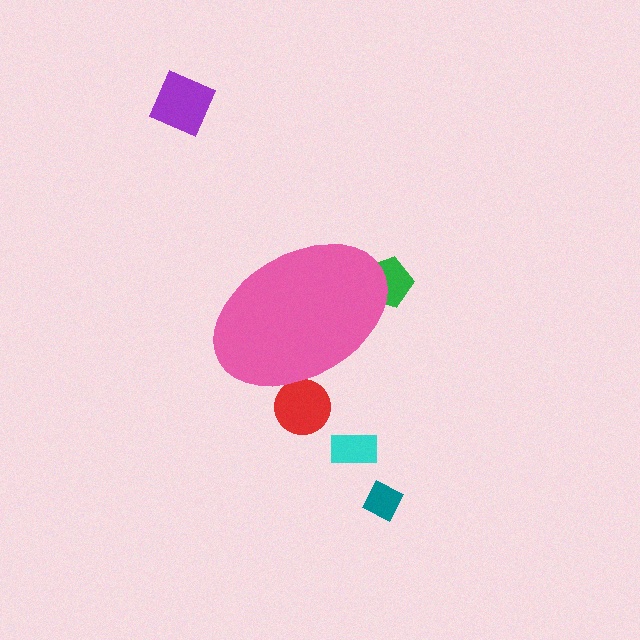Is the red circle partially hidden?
Yes, the red circle is partially hidden behind the pink ellipse.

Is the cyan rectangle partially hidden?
No, the cyan rectangle is fully visible.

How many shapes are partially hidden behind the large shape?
2 shapes are partially hidden.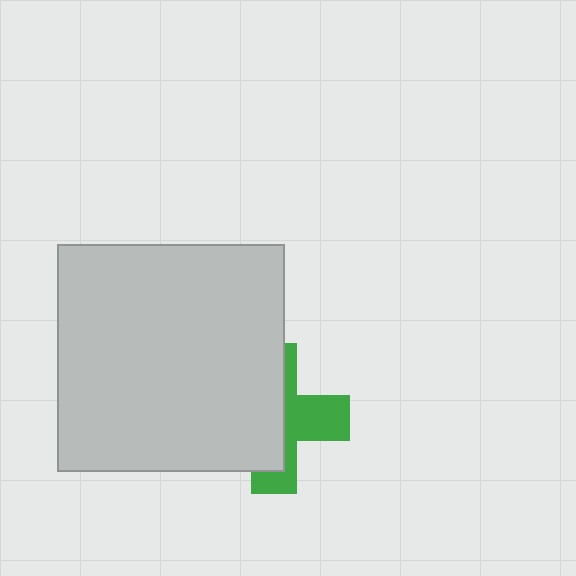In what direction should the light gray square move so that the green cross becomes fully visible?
The light gray square should move left. That is the shortest direction to clear the overlap and leave the green cross fully visible.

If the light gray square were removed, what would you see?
You would see the complete green cross.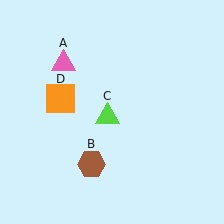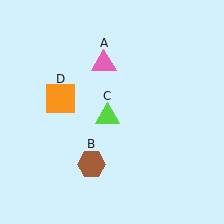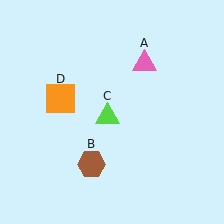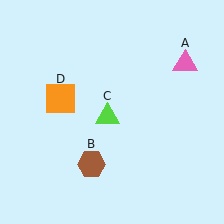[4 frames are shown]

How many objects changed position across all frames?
1 object changed position: pink triangle (object A).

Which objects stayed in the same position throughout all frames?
Brown hexagon (object B) and lime triangle (object C) and orange square (object D) remained stationary.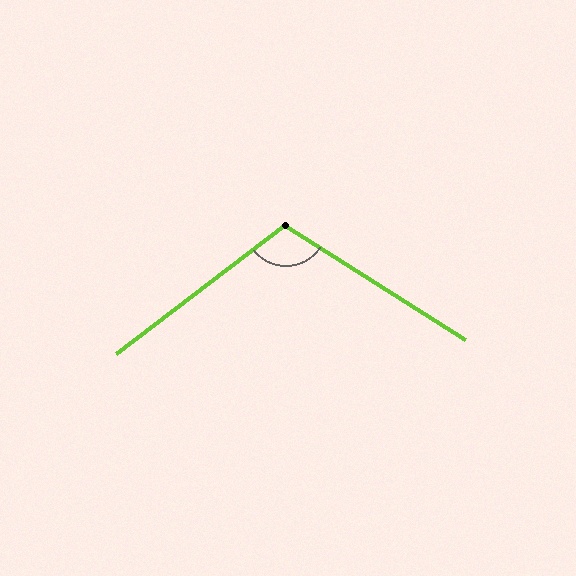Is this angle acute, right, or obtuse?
It is obtuse.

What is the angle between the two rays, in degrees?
Approximately 110 degrees.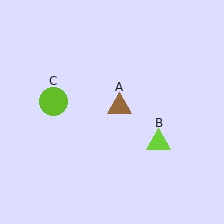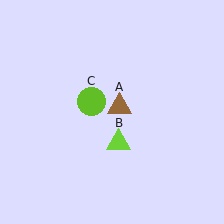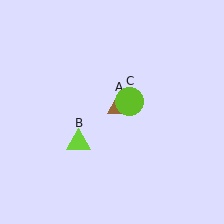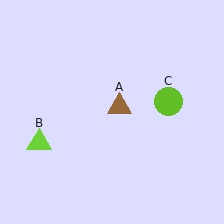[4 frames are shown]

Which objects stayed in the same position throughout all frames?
Brown triangle (object A) remained stationary.